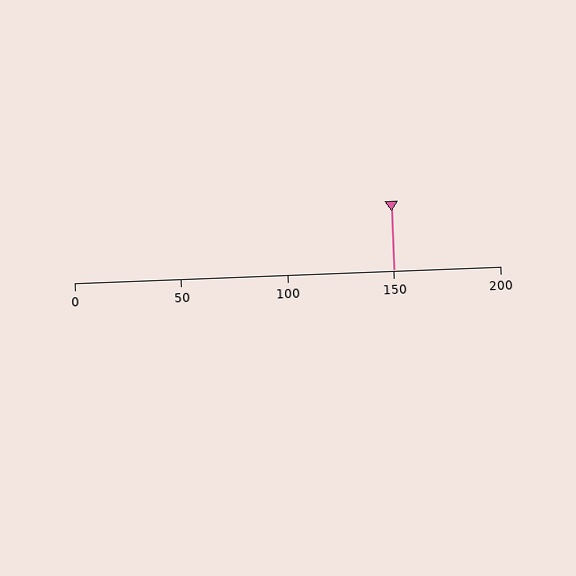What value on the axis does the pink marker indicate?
The marker indicates approximately 150.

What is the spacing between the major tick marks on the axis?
The major ticks are spaced 50 apart.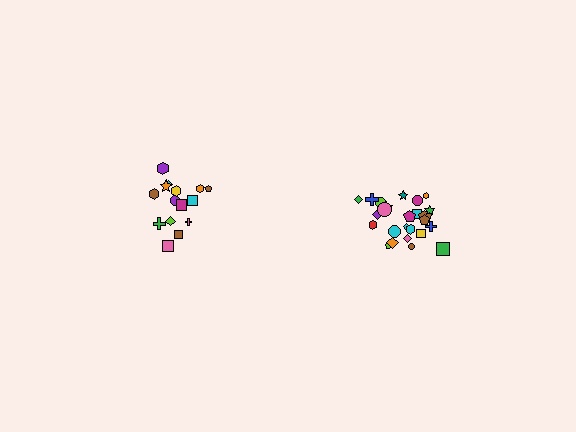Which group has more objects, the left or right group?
The right group.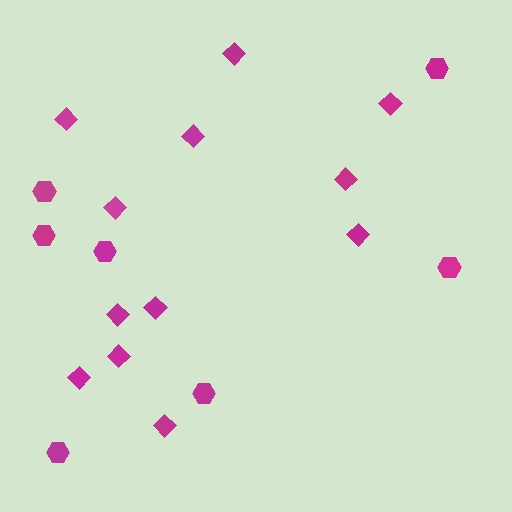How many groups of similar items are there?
There are 2 groups: one group of hexagons (7) and one group of diamonds (12).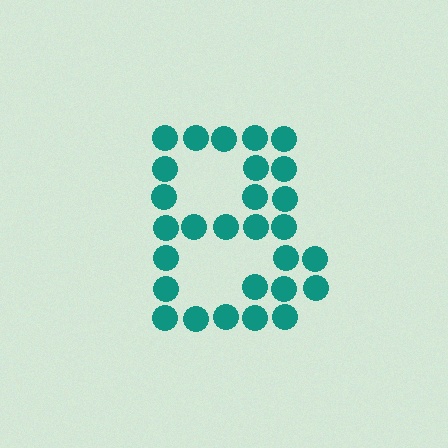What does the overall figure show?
The overall figure shows the letter B.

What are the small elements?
The small elements are circles.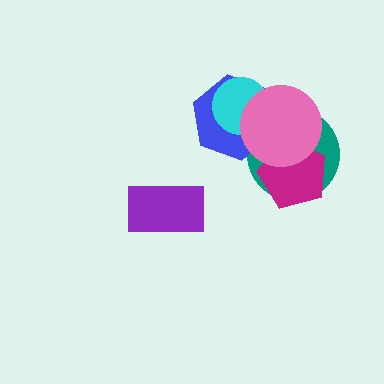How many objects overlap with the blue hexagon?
3 objects overlap with the blue hexagon.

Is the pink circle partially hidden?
No, no other shape covers it.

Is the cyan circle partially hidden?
Yes, it is partially covered by another shape.